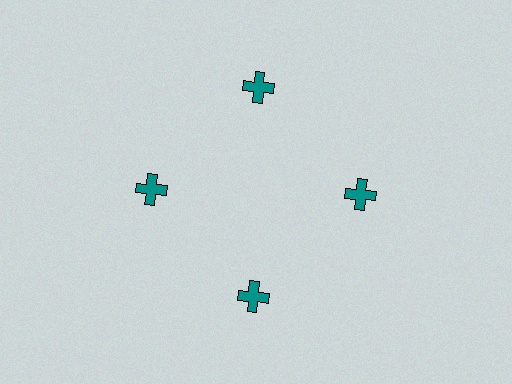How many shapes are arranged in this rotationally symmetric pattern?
There are 4 shapes, arranged in 4 groups of 1.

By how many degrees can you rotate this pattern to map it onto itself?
The pattern maps onto itself every 90 degrees of rotation.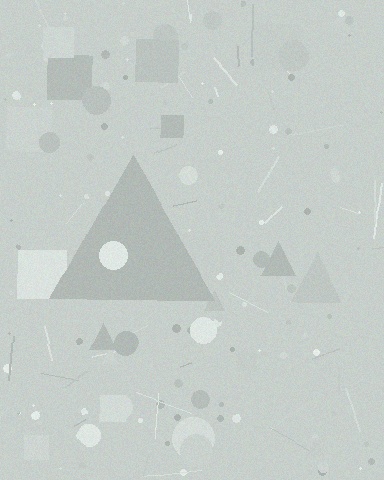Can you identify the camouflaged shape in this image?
The camouflaged shape is a triangle.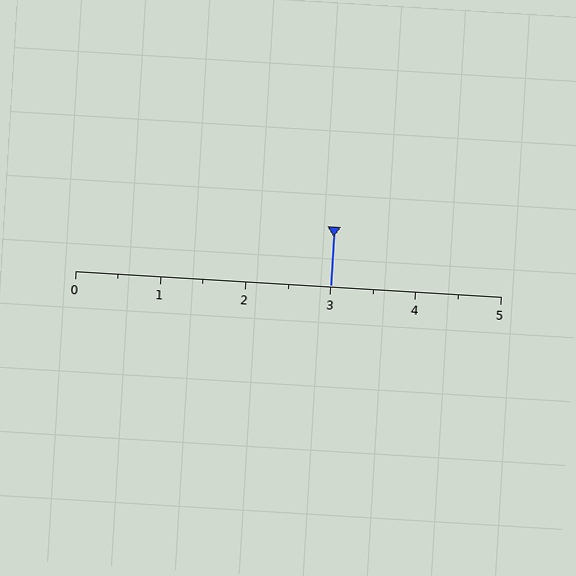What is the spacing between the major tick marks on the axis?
The major ticks are spaced 1 apart.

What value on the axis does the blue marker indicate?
The marker indicates approximately 3.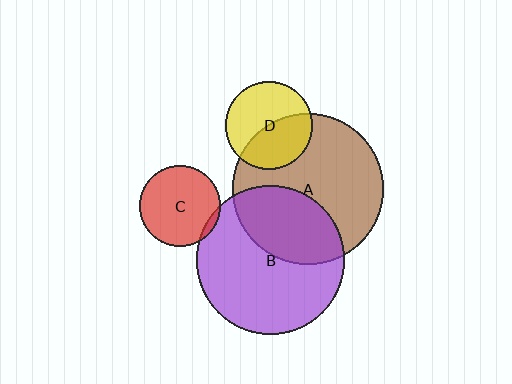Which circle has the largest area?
Circle A (brown).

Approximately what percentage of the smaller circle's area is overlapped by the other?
Approximately 35%.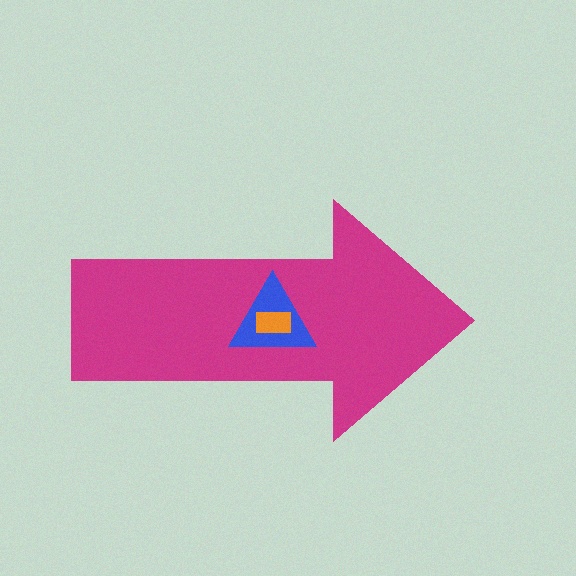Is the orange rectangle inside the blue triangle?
Yes.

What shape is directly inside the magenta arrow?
The blue triangle.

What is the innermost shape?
The orange rectangle.